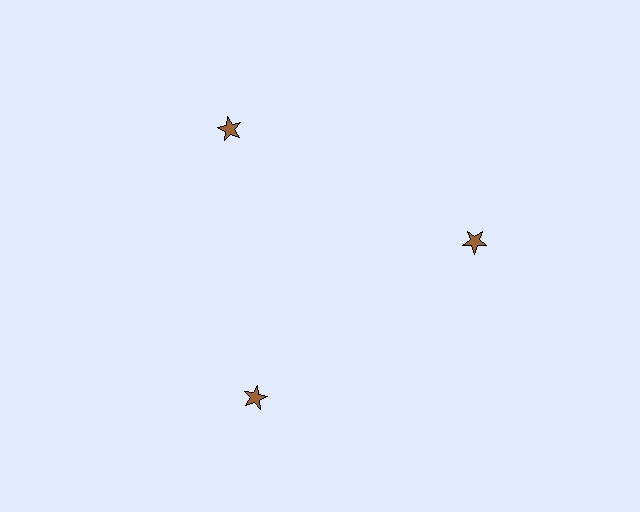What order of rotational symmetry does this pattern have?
This pattern has 3-fold rotational symmetry.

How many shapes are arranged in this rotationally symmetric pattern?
There are 3 shapes, arranged in 3 groups of 1.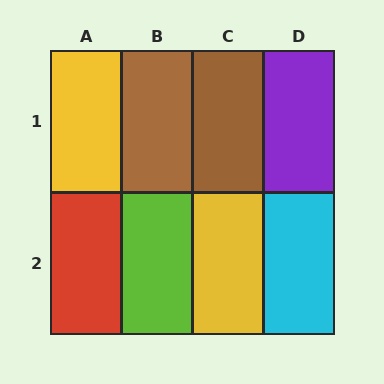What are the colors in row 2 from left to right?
Red, lime, yellow, cyan.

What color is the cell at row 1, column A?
Yellow.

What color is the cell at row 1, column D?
Purple.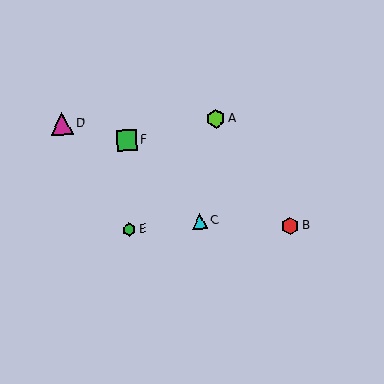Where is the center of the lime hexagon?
The center of the lime hexagon is at (216, 118).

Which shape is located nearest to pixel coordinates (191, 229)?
The cyan triangle (labeled C) at (200, 221) is nearest to that location.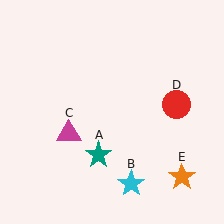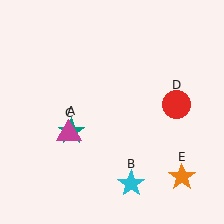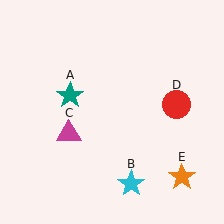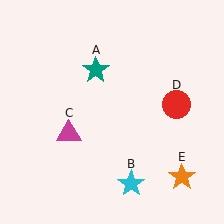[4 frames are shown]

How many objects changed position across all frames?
1 object changed position: teal star (object A).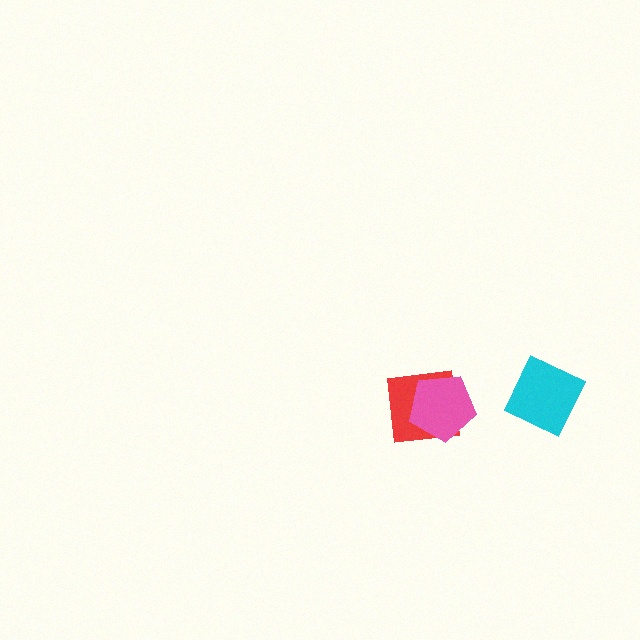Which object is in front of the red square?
The pink pentagon is in front of the red square.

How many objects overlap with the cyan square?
0 objects overlap with the cyan square.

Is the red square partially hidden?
Yes, it is partially covered by another shape.